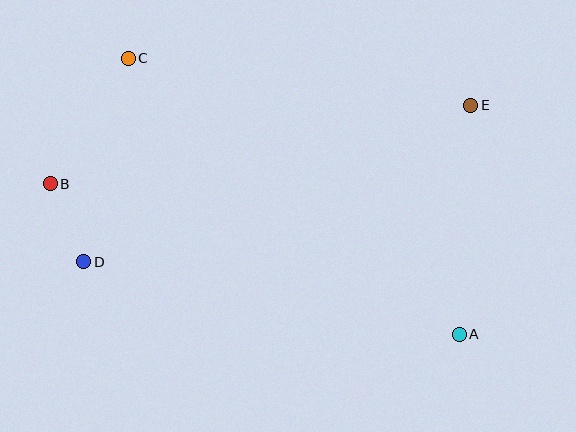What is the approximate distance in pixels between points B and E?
The distance between B and E is approximately 428 pixels.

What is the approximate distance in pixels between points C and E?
The distance between C and E is approximately 346 pixels.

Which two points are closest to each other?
Points B and D are closest to each other.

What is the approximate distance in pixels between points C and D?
The distance between C and D is approximately 208 pixels.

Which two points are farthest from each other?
Points A and B are farthest from each other.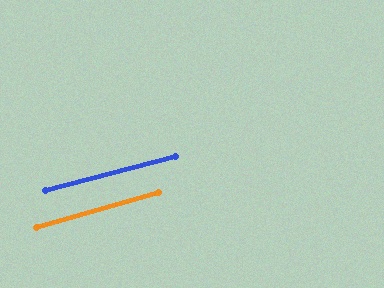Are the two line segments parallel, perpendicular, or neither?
Parallel — their directions differ by only 1.3°.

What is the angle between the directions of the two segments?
Approximately 1 degree.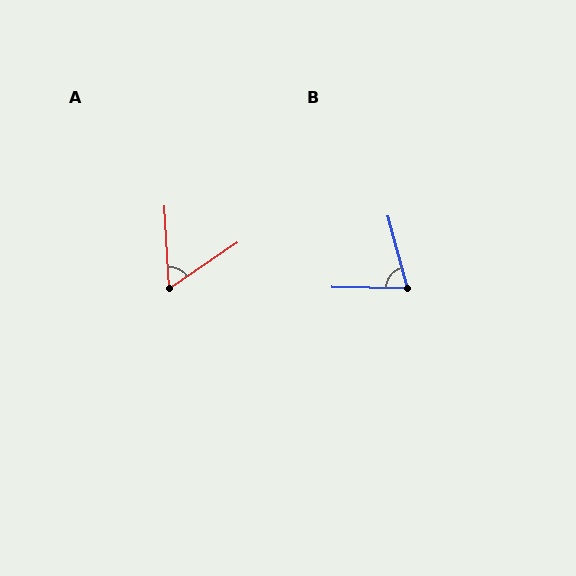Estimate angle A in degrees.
Approximately 59 degrees.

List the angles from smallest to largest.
A (59°), B (74°).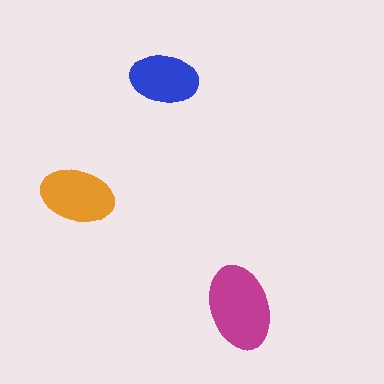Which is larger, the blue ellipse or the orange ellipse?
The orange one.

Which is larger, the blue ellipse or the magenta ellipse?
The magenta one.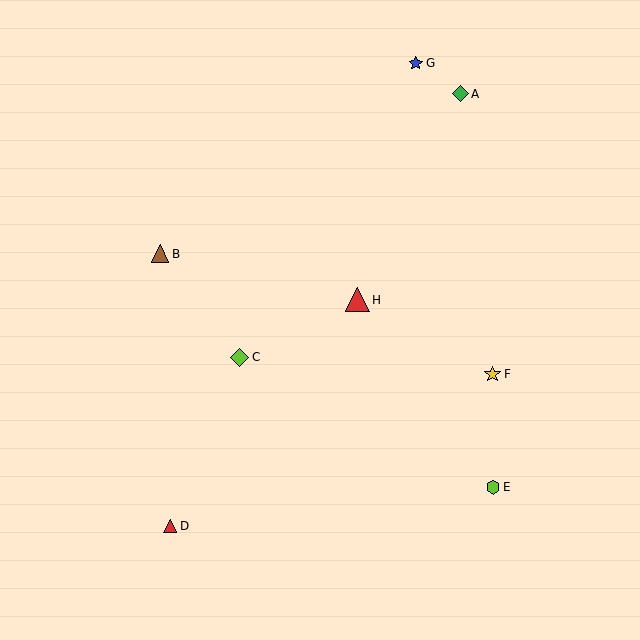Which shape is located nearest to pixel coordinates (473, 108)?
The green diamond (labeled A) at (460, 94) is nearest to that location.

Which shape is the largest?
The red triangle (labeled H) is the largest.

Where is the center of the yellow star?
The center of the yellow star is at (492, 374).